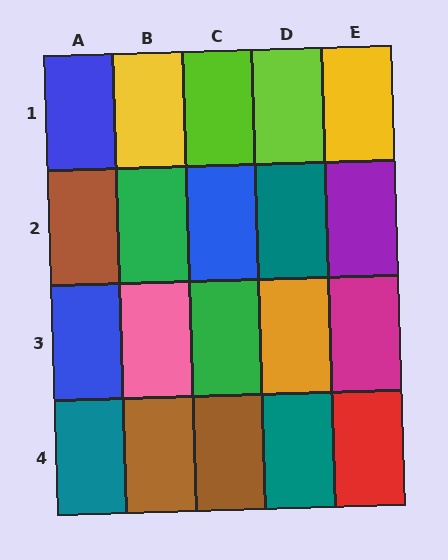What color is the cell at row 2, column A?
Brown.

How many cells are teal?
3 cells are teal.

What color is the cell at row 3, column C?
Green.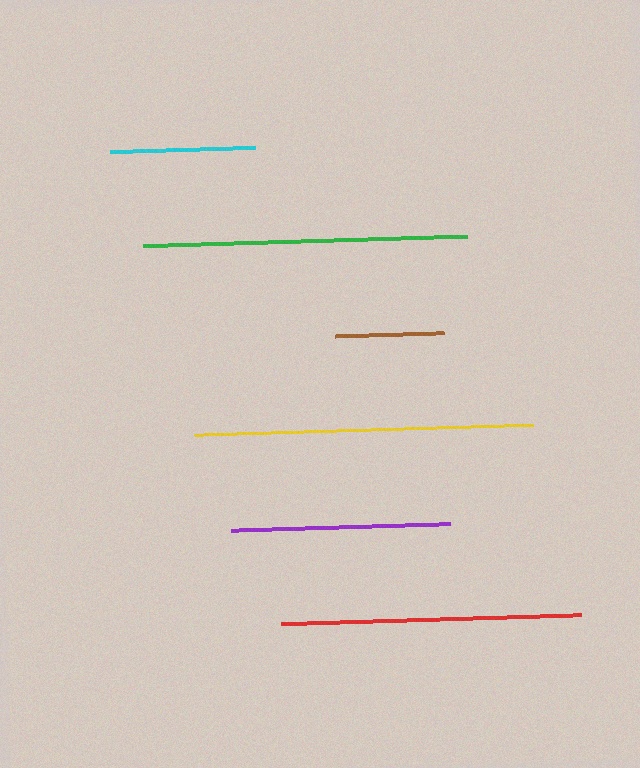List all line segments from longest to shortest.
From longest to shortest: yellow, green, red, purple, cyan, brown.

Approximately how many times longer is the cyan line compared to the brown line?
The cyan line is approximately 1.3 times the length of the brown line.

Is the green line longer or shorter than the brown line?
The green line is longer than the brown line.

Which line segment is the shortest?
The brown line is the shortest at approximately 109 pixels.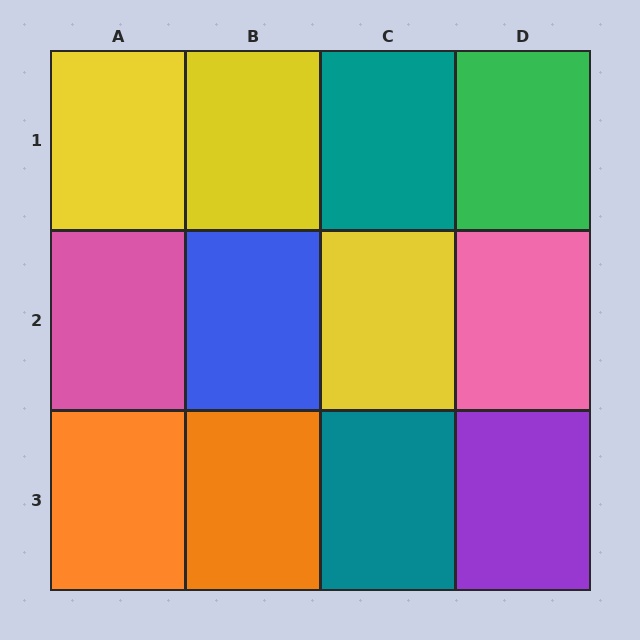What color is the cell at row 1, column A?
Yellow.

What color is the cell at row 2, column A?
Pink.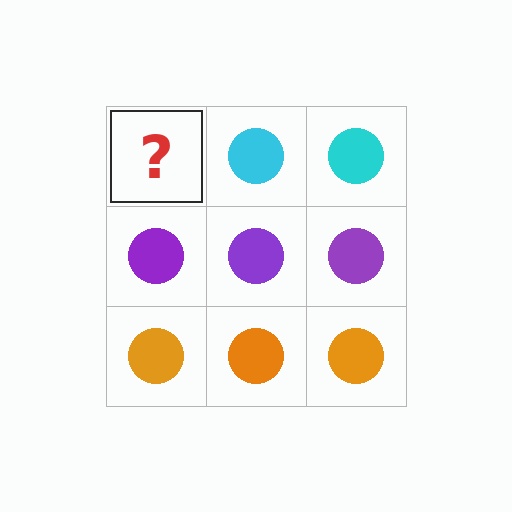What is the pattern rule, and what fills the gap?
The rule is that each row has a consistent color. The gap should be filled with a cyan circle.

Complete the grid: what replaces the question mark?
The question mark should be replaced with a cyan circle.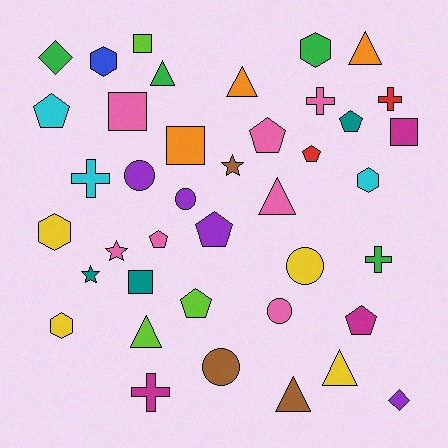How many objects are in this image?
There are 40 objects.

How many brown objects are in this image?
There are 3 brown objects.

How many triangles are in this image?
There are 7 triangles.